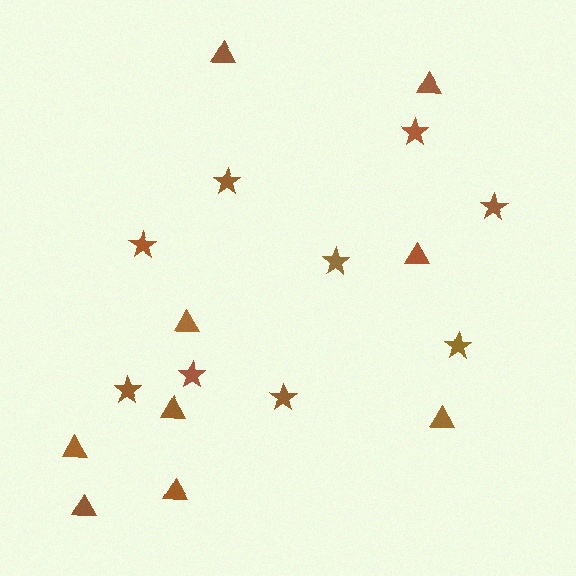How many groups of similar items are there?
There are 2 groups: one group of stars (9) and one group of triangles (9).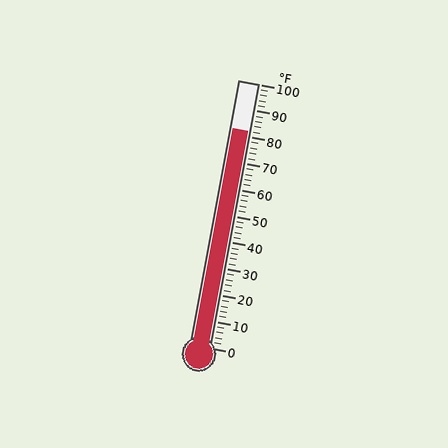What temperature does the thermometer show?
The thermometer shows approximately 82°F.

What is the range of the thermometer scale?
The thermometer scale ranges from 0°F to 100°F.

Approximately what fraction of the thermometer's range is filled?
The thermometer is filled to approximately 80% of its range.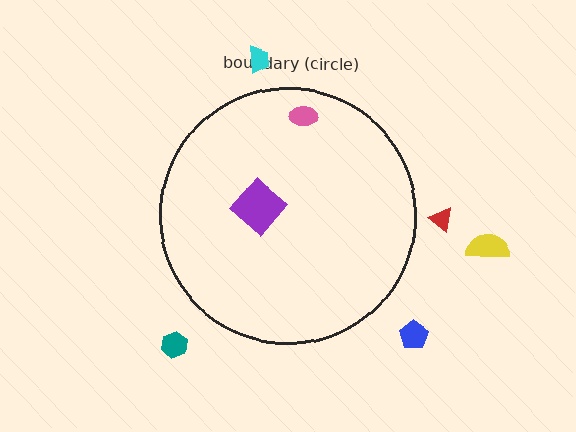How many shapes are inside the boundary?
2 inside, 5 outside.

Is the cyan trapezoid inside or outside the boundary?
Outside.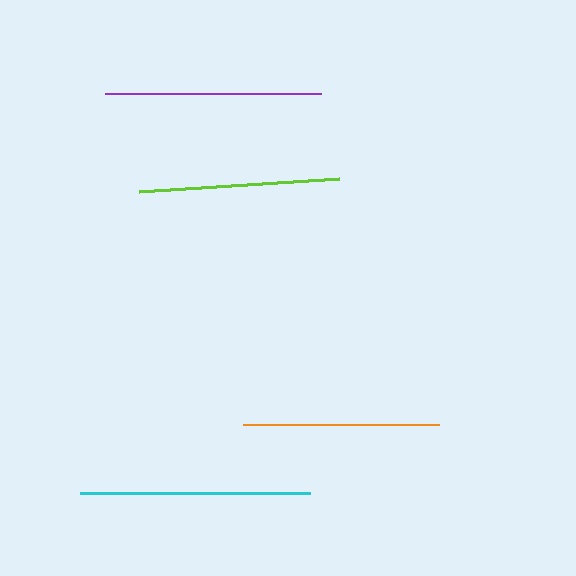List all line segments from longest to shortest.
From longest to shortest: cyan, purple, lime, orange.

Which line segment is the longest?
The cyan line is the longest at approximately 230 pixels.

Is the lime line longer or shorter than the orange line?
The lime line is longer than the orange line.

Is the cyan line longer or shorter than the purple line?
The cyan line is longer than the purple line.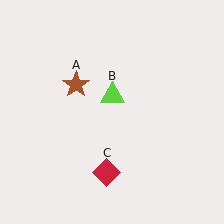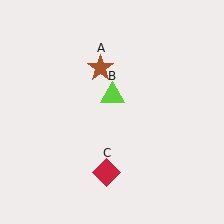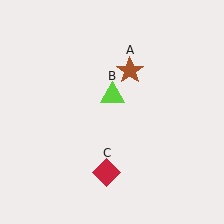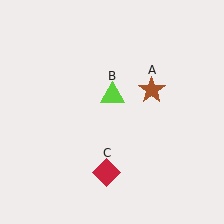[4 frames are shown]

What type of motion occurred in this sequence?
The brown star (object A) rotated clockwise around the center of the scene.